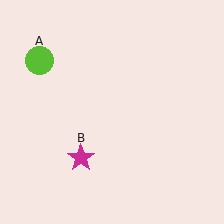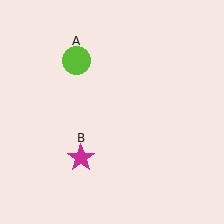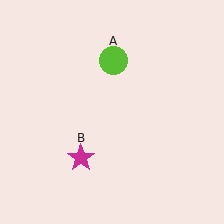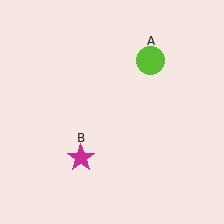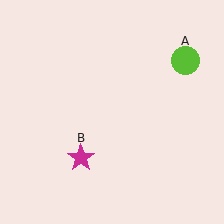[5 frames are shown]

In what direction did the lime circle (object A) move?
The lime circle (object A) moved right.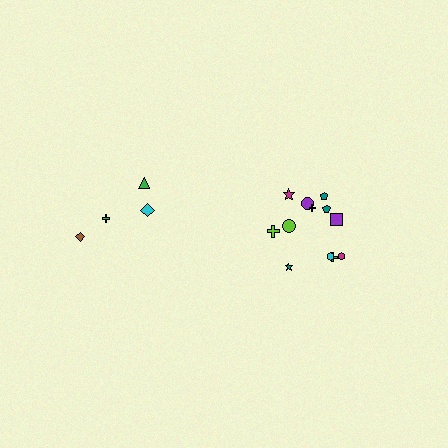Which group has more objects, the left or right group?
The right group.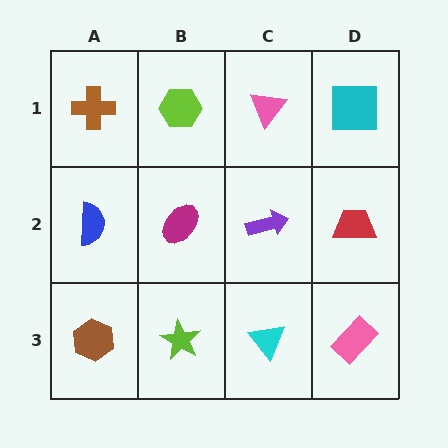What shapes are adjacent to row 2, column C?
A pink triangle (row 1, column C), a cyan triangle (row 3, column C), a magenta ellipse (row 2, column B), a red trapezoid (row 2, column D).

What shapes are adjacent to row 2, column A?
A brown cross (row 1, column A), a brown hexagon (row 3, column A), a magenta ellipse (row 2, column B).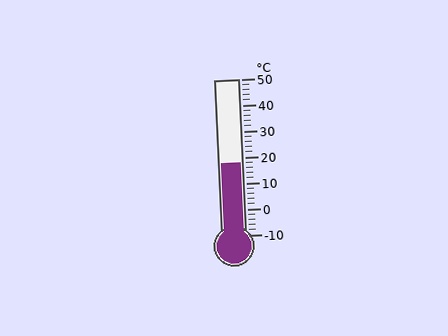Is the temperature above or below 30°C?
The temperature is below 30°C.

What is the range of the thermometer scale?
The thermometer scale ranges from -10°C to 50°C.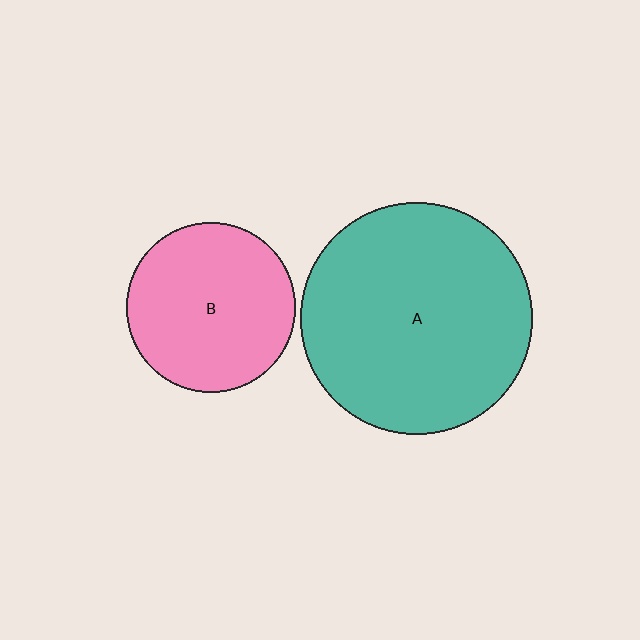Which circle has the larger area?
Circle A (teal).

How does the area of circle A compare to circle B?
Approximately 1.9 times.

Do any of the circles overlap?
No, none of the circles overlap.